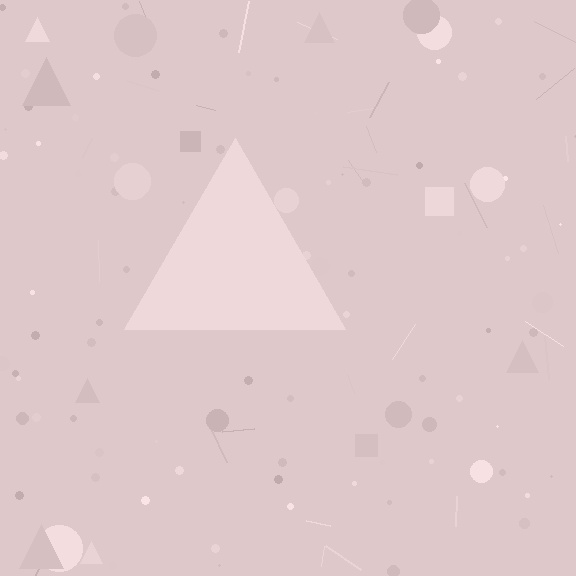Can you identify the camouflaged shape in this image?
The camouflaged shape is a triangle.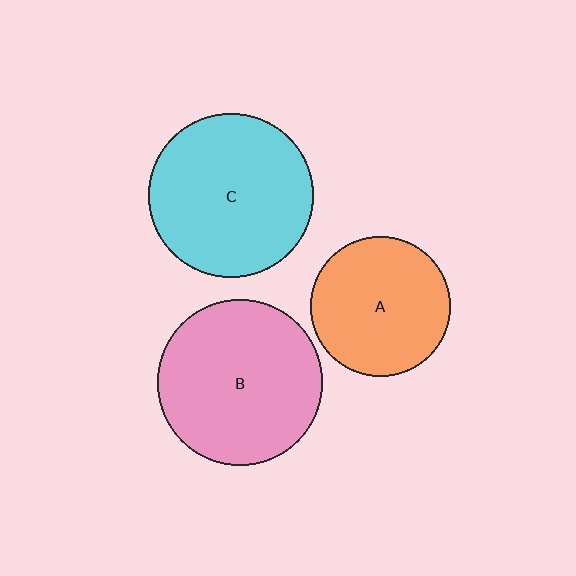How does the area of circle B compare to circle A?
Approximately 1.4 times.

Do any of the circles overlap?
No, none of the circles overlap.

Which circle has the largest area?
Circle B (pink).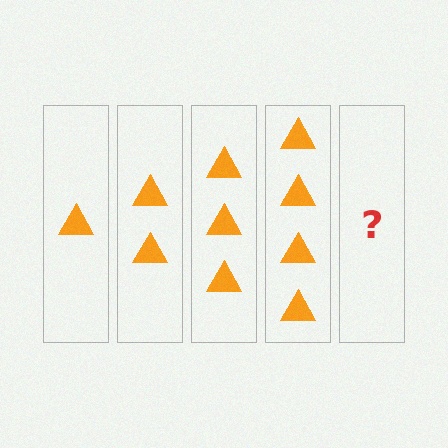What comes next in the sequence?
The next element should be 5 triangles.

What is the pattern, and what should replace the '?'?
The pattern is that each step adds one more triangle. The '?' should be 5 triangles.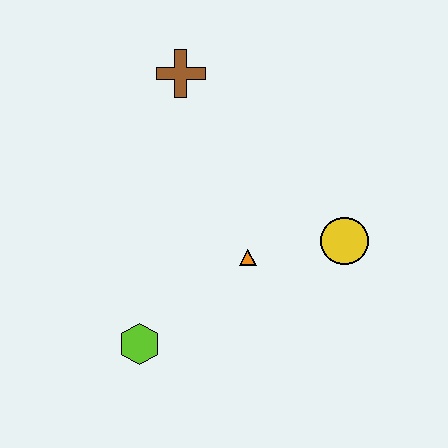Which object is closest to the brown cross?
The orange triangle is closest to the brown cross.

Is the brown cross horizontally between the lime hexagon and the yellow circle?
Yes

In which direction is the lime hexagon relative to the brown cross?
The lime hexagon is below the brown cross.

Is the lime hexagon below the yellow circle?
Yes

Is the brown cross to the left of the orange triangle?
Yes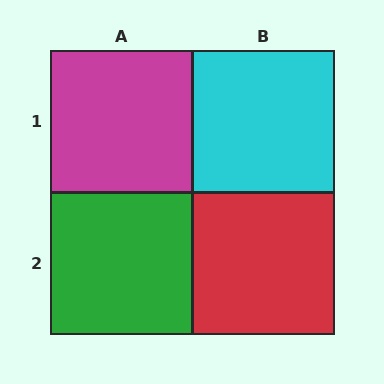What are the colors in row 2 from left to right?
Green, red.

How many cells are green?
1 cell is green.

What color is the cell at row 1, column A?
Magenta.